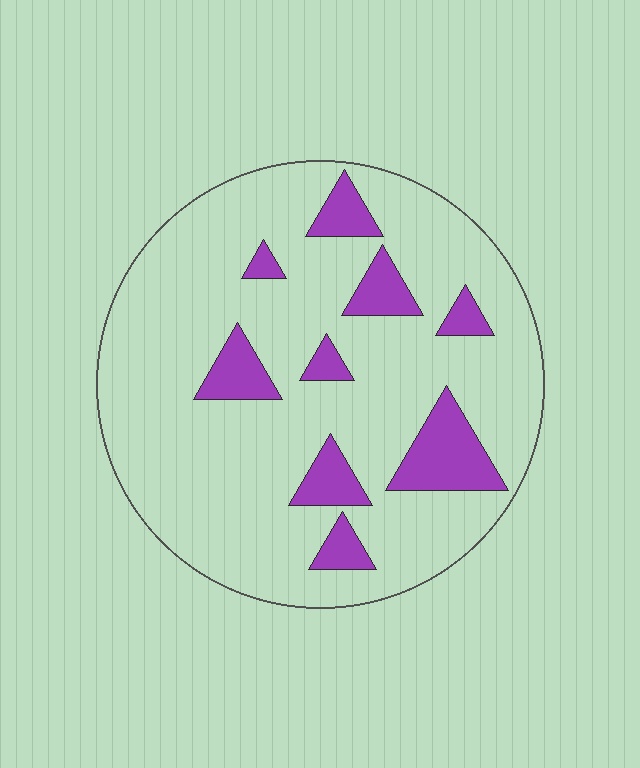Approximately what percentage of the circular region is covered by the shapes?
Approximately 15%.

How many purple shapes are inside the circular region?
9.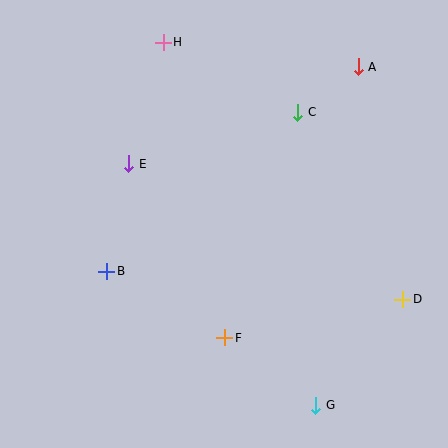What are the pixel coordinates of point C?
Point C is at (298, 112).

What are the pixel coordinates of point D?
Point D is at (403, 299).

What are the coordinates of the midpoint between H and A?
The midpoint between H and A is at (261, 55).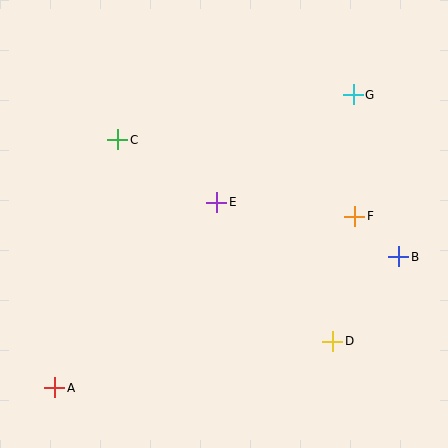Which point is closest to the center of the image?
Point E at (217, 202) is closest to the center.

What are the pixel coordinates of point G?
Point G is at (353, 95).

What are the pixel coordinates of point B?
Point B is at (399, 257).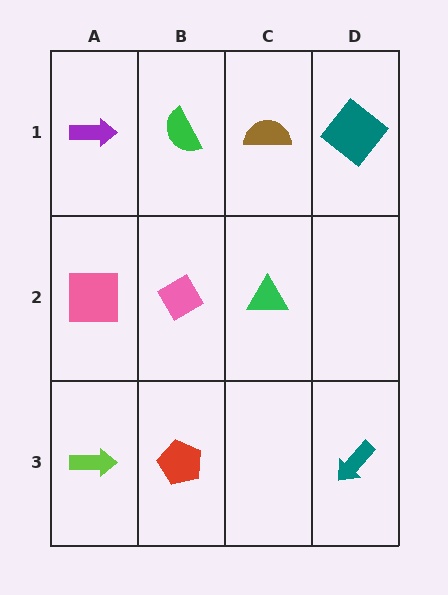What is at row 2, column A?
A pink square.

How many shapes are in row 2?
3 shapes.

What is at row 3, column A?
A lime arrow.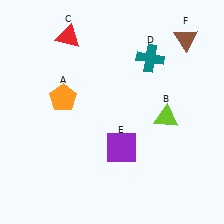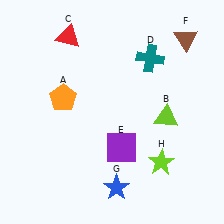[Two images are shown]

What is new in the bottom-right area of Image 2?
A blue star (G) was added in the bottom-right area of Image 2.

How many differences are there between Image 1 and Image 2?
There are 2 differences between the two images.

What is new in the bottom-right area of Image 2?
A lime star (H) was added in the bottom-right area of Image 2.